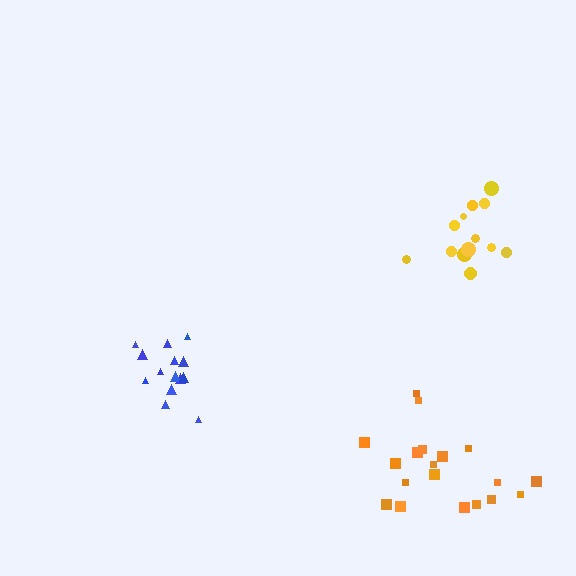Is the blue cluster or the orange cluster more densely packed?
Blue.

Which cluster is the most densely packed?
Blue.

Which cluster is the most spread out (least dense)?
Orange.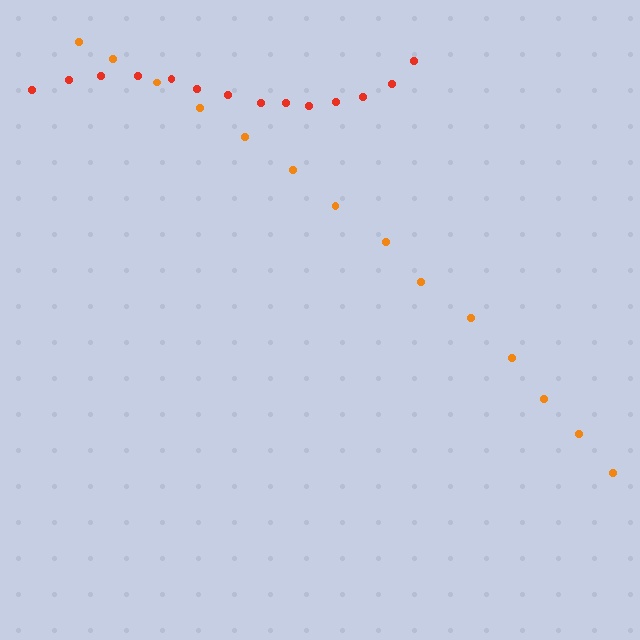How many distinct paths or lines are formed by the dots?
There are 2 distinct paths.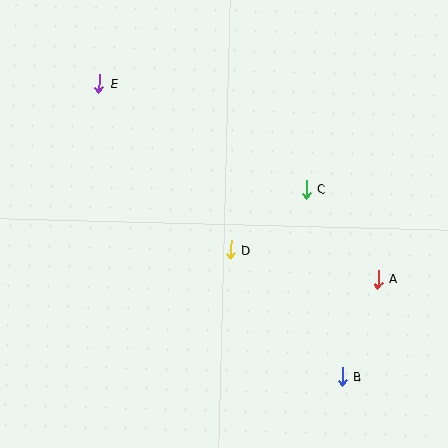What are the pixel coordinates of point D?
Point D is at (231, 250).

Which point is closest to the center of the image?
Point D at (231, 250) is closest to the center.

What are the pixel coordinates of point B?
Point B is at (343, 377).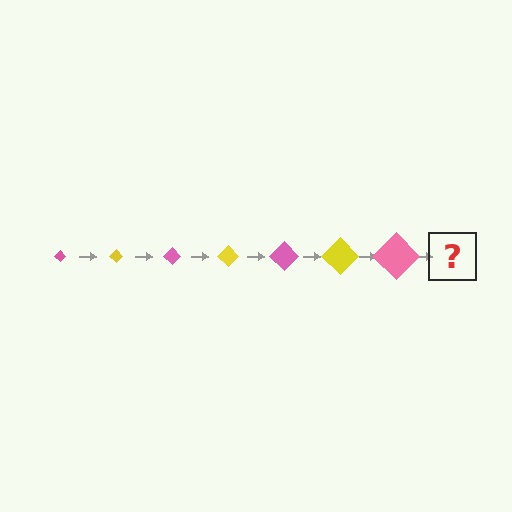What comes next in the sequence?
The next element should be a yellow diamond, larger than the previous one.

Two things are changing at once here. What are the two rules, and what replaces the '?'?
The two rules are that the diamond grows larger each step and the color cycles through pink and yellow. The '?' should be a yellow diamond, larger than the previous one.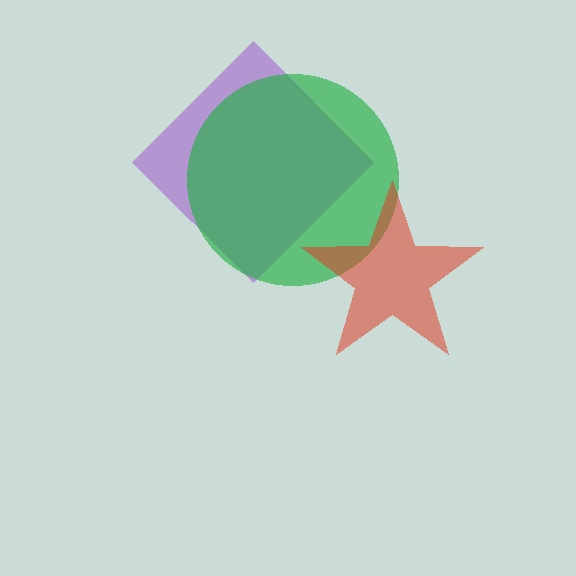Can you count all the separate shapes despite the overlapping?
Yes, there are 3 separate shapes.